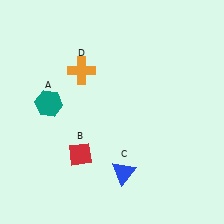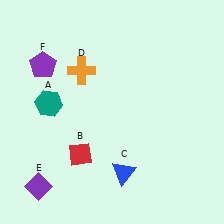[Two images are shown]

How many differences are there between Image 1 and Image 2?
There are 2 differences between the two images.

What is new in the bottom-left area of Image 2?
A purple diamond (E) was added in the bottom-left area of Image 2.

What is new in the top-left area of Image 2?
A purple pentagon (F) was added in the top-left area of Image 2.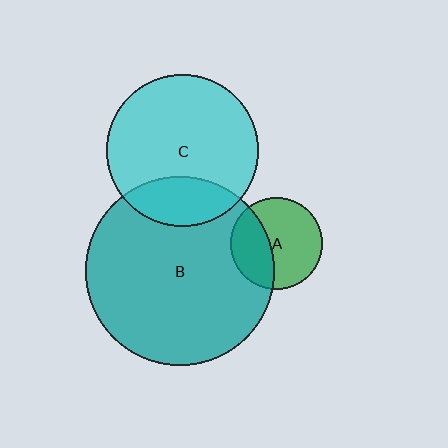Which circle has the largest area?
Circle B (teal).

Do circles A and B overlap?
Yes.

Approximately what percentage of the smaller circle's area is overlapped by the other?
Approximately 35%.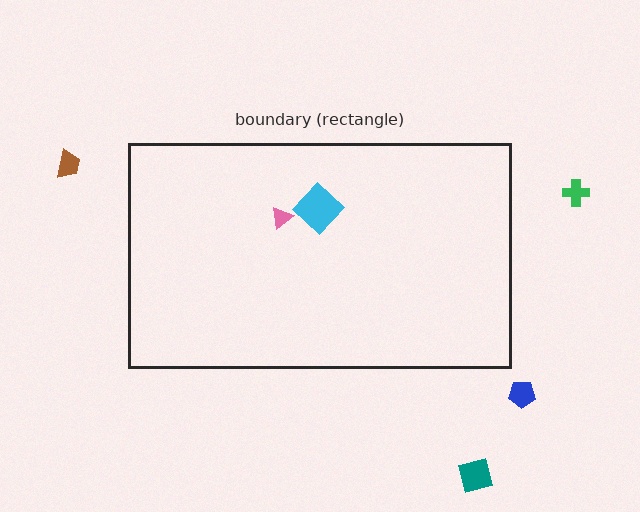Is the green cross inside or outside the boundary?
Outside.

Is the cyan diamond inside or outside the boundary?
Inside.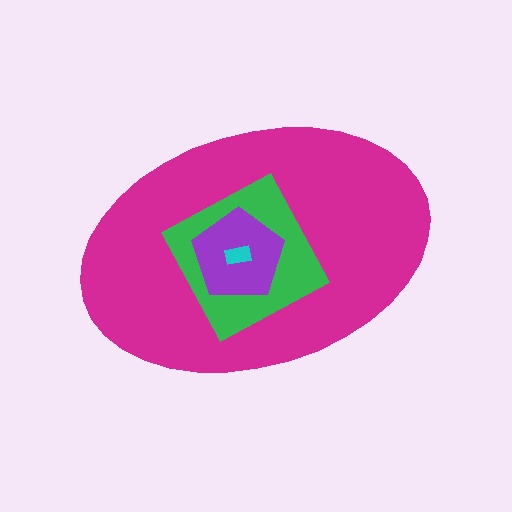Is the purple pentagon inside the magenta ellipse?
Yes.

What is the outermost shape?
The magenta ellipse.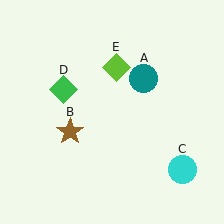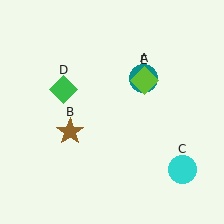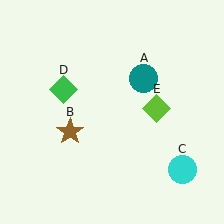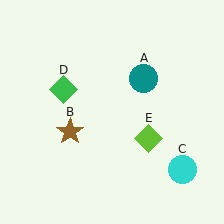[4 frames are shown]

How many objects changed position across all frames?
1 object changed position: lime diamond (object E).